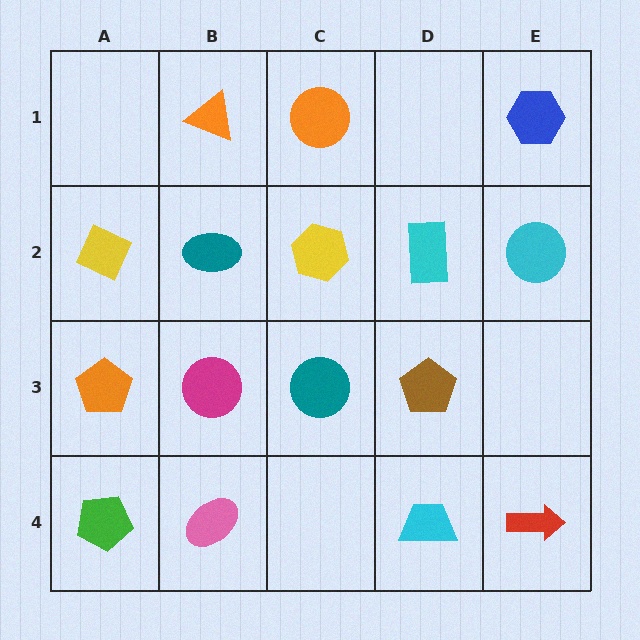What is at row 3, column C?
A teal circle.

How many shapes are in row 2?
5 shapes.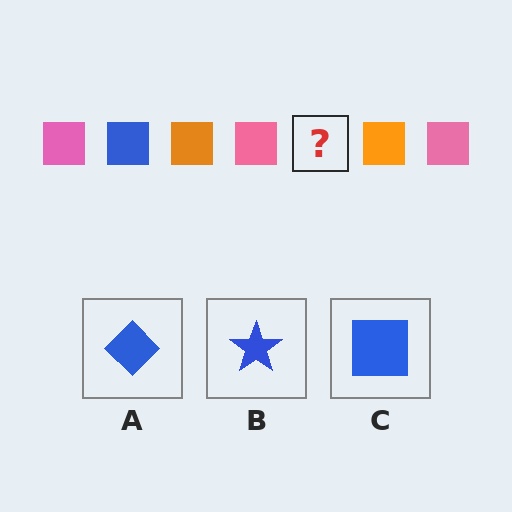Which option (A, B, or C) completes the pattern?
C.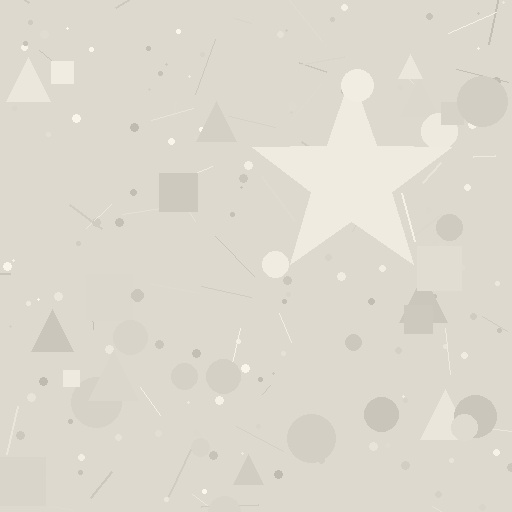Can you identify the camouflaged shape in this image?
The camouflaged shape is a star.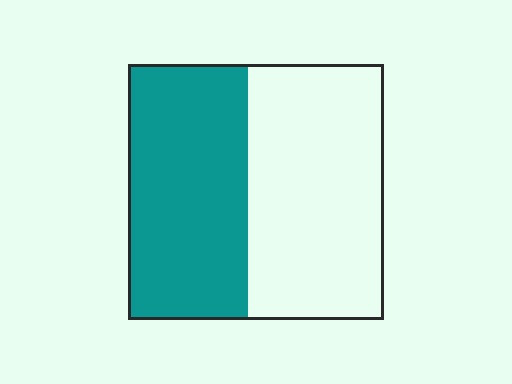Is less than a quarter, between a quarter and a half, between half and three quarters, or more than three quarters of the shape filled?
Between a quarter and a half.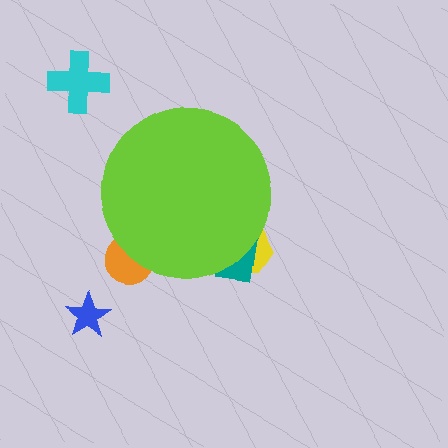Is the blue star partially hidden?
No, the blue star is fully visible.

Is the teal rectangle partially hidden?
Yes, the teal rectangle is partially hidden behind the lime circle.